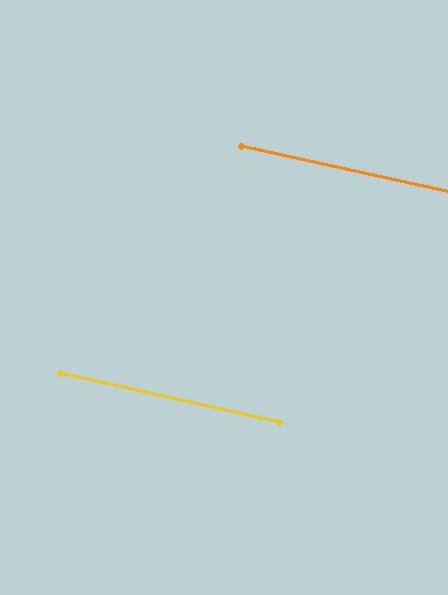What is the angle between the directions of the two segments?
Approximately 0 degrees.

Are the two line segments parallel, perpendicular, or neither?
Parallel — their directions differ by only 0.3°.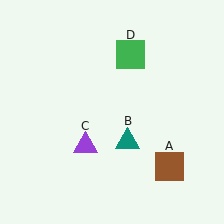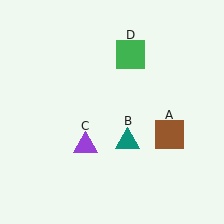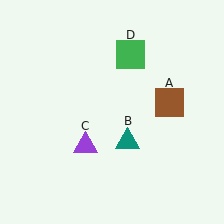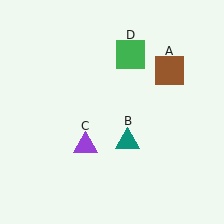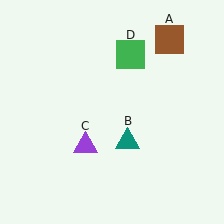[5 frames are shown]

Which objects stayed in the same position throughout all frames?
Teal triangle (object B) and purple triangle (object C) and green square (object D) remained stationary.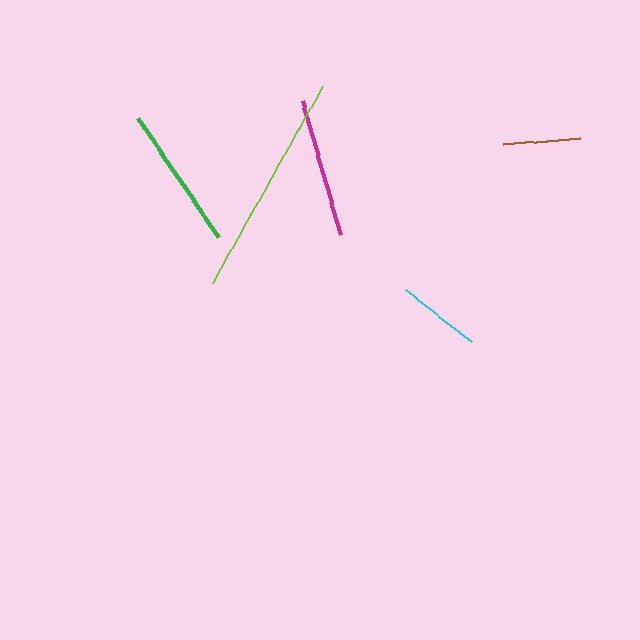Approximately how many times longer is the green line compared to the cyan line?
The green line is approximately 1.7 times the length of the cyan line.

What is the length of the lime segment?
The lime segment is approximately 225 pixels long.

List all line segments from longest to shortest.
From longest to shortest: lime, green, magenta, cyan, brown.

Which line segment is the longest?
The lime line is the longest at approximately 225 pixels.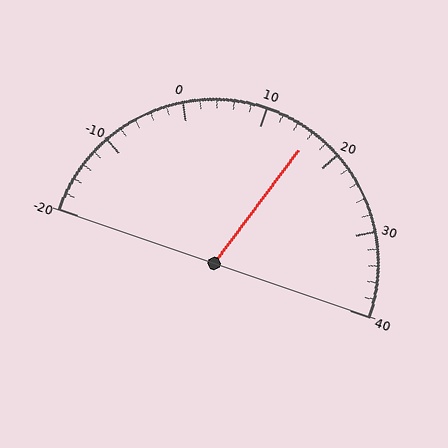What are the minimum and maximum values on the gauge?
The gauge ranges from -20 to 40.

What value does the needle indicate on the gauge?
The needle indicates approximately 16.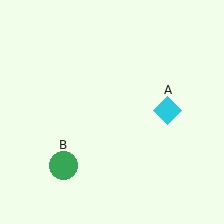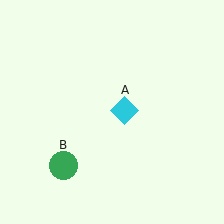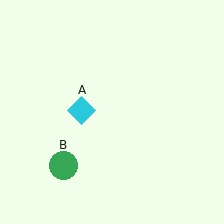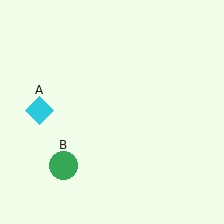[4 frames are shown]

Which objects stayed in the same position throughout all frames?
Green circle (object B) remained stationary.